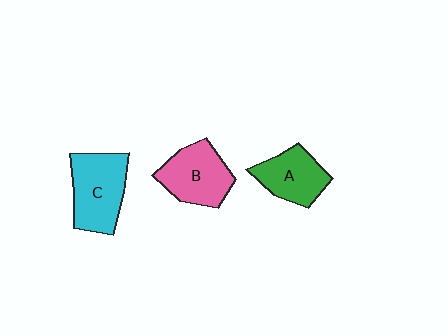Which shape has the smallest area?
Shape A (green).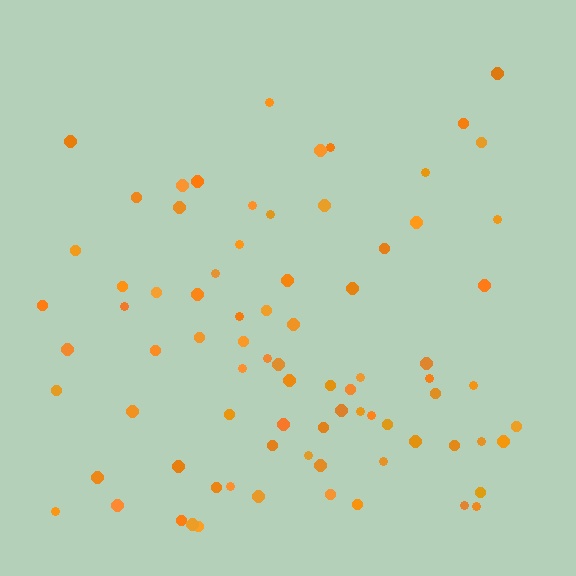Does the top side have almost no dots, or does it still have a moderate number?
Still a moderate number, just noticeably fewer than the bottom.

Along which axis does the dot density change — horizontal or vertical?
Vertical.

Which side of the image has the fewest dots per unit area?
The top.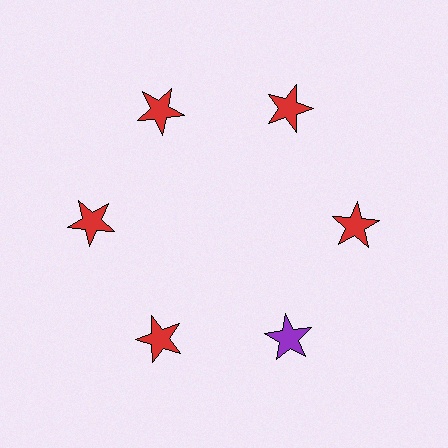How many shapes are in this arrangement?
There are 6 shapes arranged in a ring pattern.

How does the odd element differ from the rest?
It has a different color: purple instead of red.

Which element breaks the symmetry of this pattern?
The purple star at roughly the 5 o'clock position breaks the symmetry. All other shapes are red stars.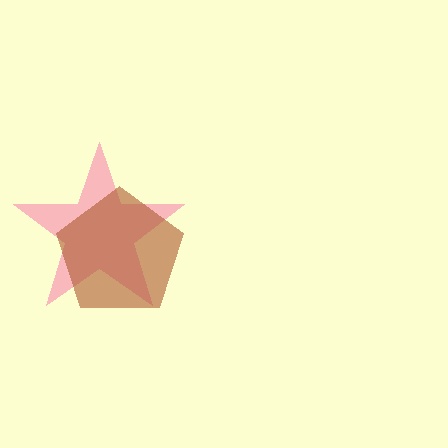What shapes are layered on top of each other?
The layered shapes are: a pink star, a brown pentagon.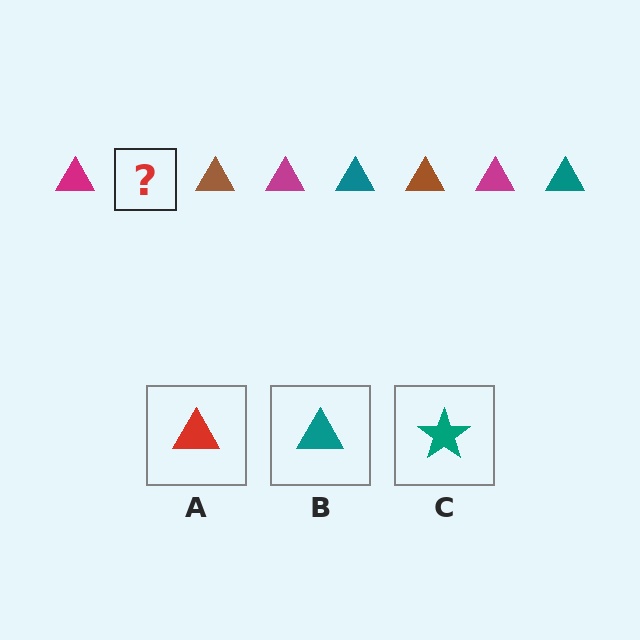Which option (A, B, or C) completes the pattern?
B.